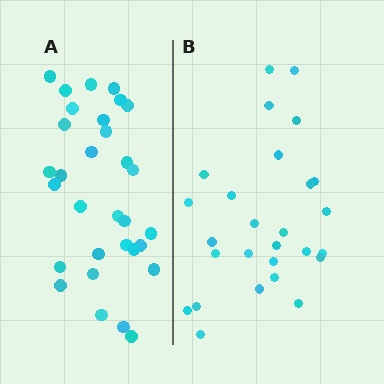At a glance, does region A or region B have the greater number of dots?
Region A (the left region) has more dots.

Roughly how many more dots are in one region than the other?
Region A has about 4 more dots than region B.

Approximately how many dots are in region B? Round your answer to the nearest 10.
About 30 dots. (The exact count is 27, which rounds to 30.)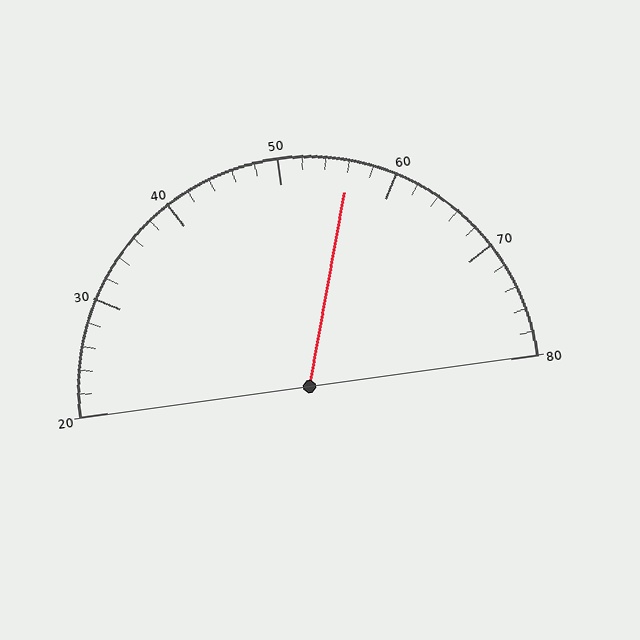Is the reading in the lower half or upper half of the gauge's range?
The reading is in the upper half of the range (20 to 80).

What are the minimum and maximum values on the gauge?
The gauge ranges from 20 to 80.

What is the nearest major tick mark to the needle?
The nearest major tick mark is 60.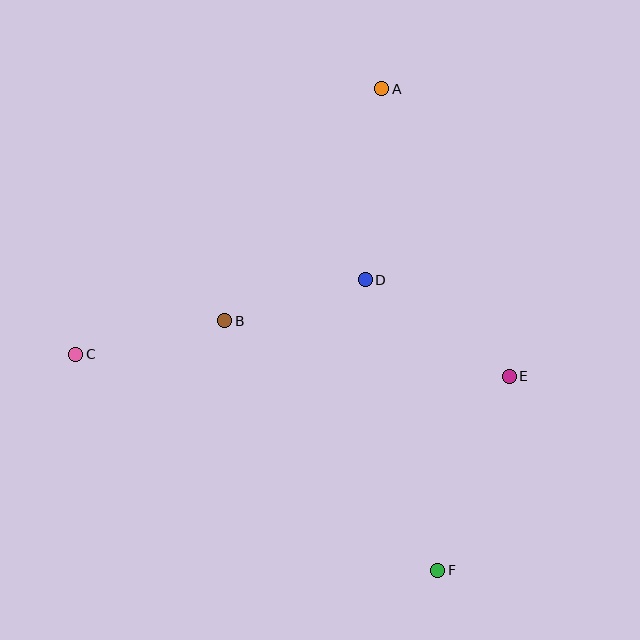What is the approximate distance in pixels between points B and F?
The distance between B and F is approximately 328 pixels.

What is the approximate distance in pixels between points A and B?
The distance between A and B is approximately 280 pixels.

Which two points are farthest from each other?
Points A and F are farthest from each other.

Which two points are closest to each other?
Points B and D are closest to each other.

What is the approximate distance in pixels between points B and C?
The distance between B and C is approximately 152 pixels.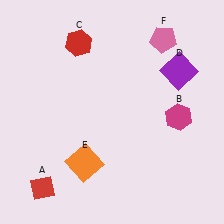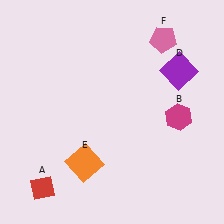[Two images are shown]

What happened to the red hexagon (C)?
The red hexagon (C) was removed in Image 2. It was in the top-left area of Image 1.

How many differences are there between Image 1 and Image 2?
There is 1 difference between the two images.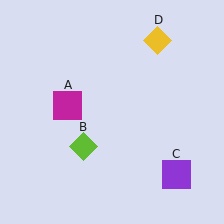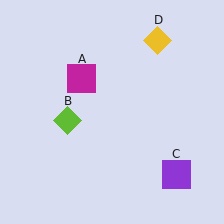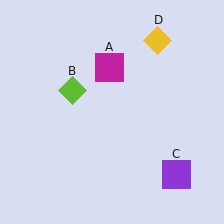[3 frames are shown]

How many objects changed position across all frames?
2 objects changed position: magenta square (object A), lime diamond (object B).